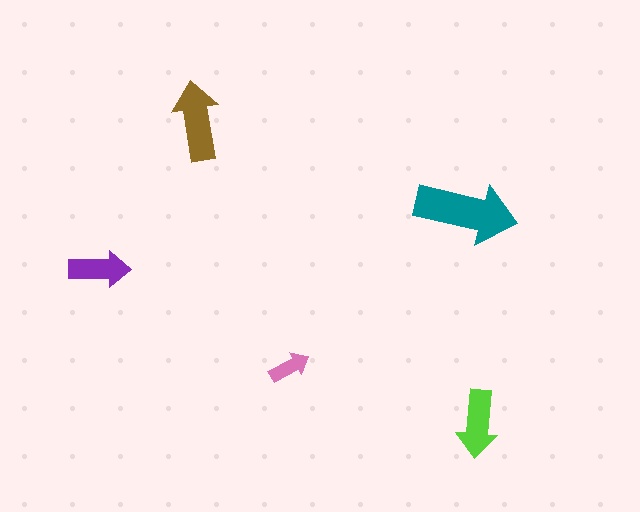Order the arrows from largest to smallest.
the teal one, the brown one, the lime one, the purple one, the pink one.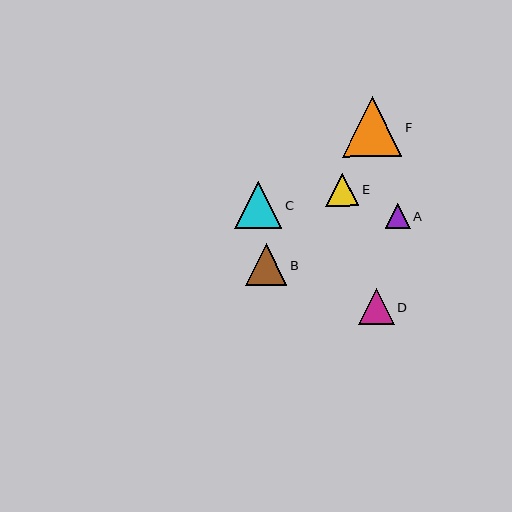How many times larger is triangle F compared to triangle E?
Triangle F is approximately 1.8 times the size of triangle E.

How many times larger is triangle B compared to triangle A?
Triangle B is approximately 1.7 times the size of triangle A.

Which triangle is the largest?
Triangle F is the largest with a size of approximately 60 pixels.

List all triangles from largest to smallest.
From largest to smallest: F, C, B, D, E, A.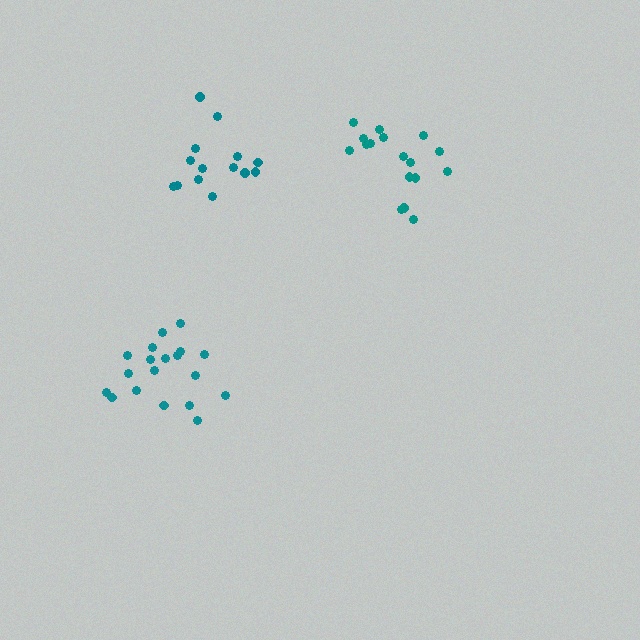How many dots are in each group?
Group 1: 14 dots, Group 2: 17 dots, Group 3: 19 dots (50 total).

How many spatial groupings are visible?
There are 3 spatial groupings.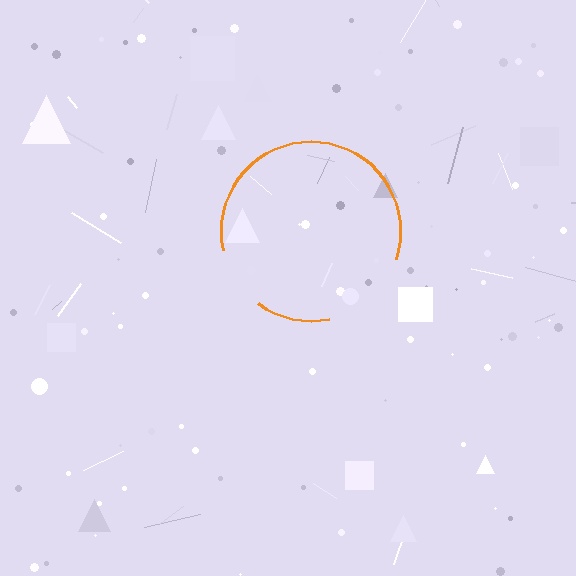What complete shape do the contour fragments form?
The contour fragments form a circle.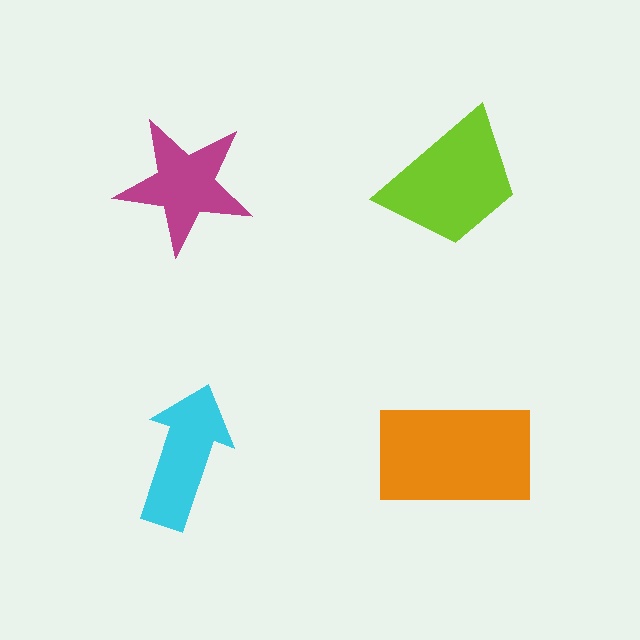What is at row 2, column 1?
A cyan arrow.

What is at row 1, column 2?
A lime trapezoid.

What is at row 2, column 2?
An orange rectangle.